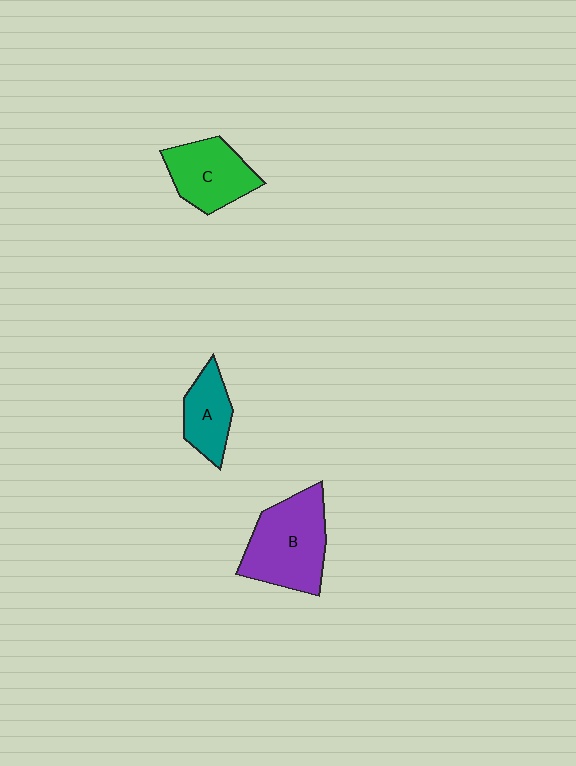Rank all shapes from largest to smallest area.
From largest to smallest: B (purple), C (green), A (teal).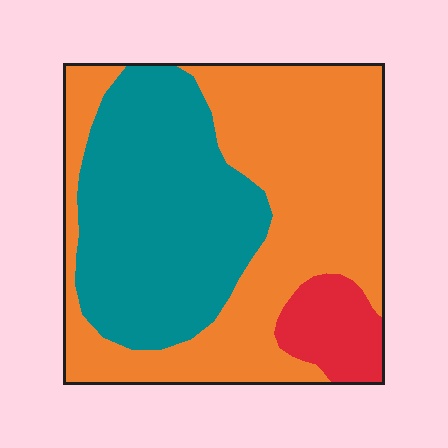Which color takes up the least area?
Red, at roughly 10%.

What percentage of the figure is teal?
Teal covers roughly 40% of the figure.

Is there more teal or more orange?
Orange.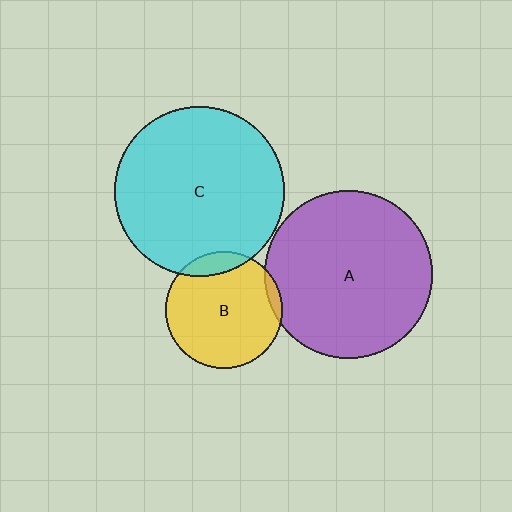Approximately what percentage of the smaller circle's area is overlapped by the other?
Approximately 10%.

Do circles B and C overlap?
Yes.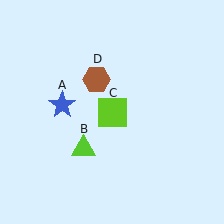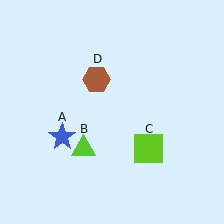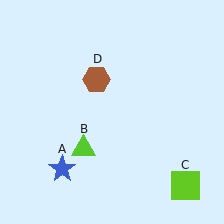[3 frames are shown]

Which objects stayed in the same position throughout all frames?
Lime triangle (object B) and brown hexagon (object D) remained stationary.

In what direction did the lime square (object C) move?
The lime square (object C) moved down and to the right.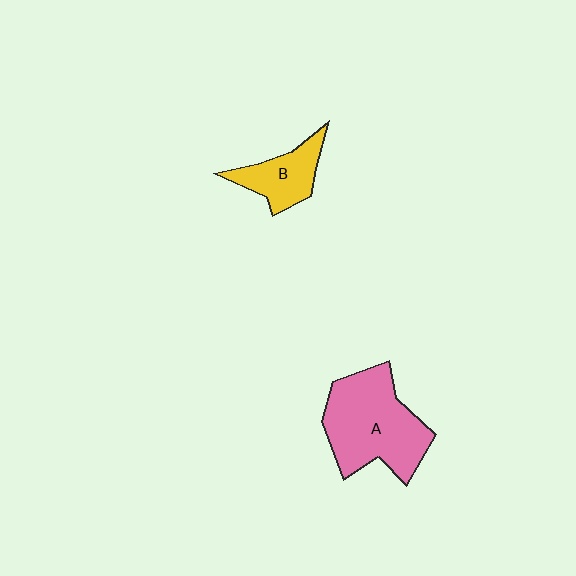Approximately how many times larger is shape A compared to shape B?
Approximately 2.1 times.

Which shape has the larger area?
Shape A (pink).